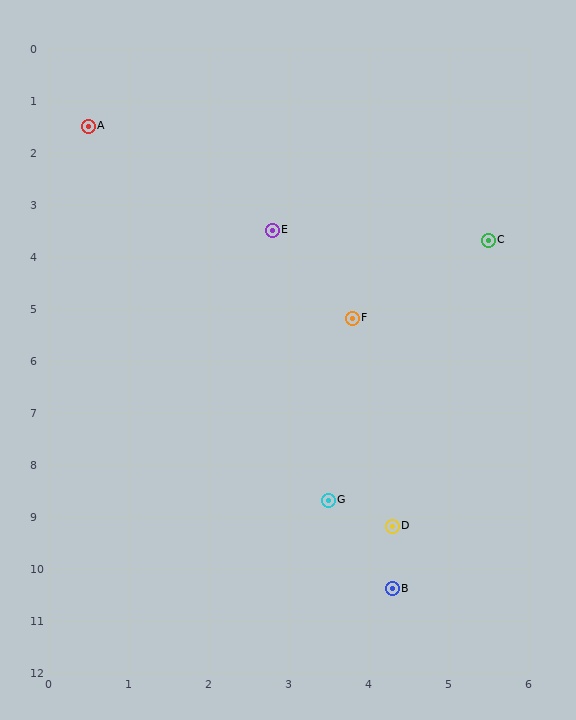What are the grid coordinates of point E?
Point E is at approximately (2.8, 3.5).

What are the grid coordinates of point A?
Point A is at approximately (0.5, 1.5).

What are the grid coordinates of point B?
Point B is at approximately (4.3, 10.4).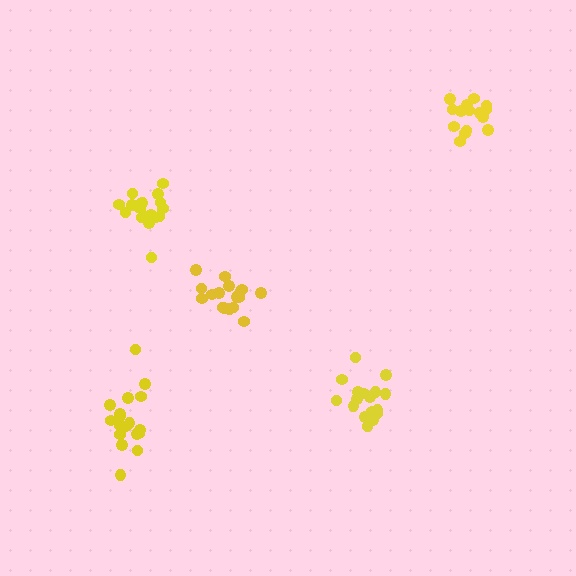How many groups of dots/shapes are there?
There are 5 groups.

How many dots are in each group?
Group 1: 17 dots, Group 2: 19 dots, Group 3: 17 dots, Group 4: 18 dots, Group 5: 15 dots (86 total).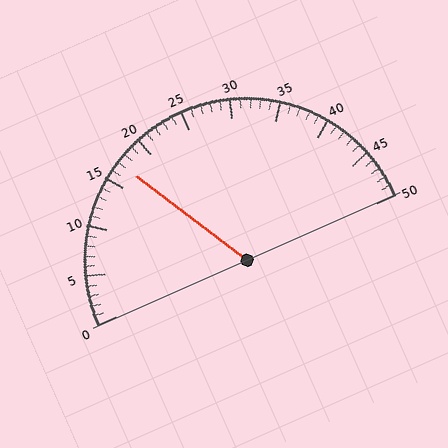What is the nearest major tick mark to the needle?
The nearest major tick mark is 15.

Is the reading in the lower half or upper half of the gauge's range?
The reading is in the lower half of the range (0 to 50).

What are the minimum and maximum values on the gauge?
The gauge ranges from 0 to 50.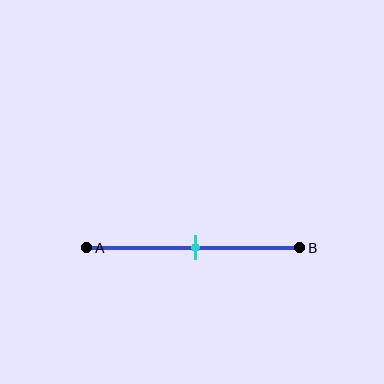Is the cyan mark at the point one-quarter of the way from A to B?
No, the mark is at about 50% from A, not at the 25% one-quarter point.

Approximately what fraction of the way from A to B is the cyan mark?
The cyan mark is approximately 50% of the way from A to B.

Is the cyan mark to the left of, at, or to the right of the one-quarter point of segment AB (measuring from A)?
The cyan mark is to the right of the one-quarter point of segment AB.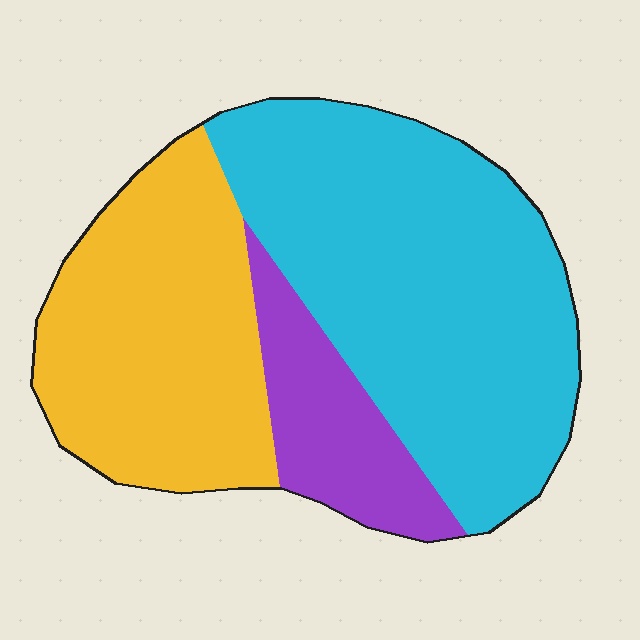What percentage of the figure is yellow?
Yellow covers roughly 35% of the figure.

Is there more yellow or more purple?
Yellow.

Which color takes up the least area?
Purple, at roughly 15%.